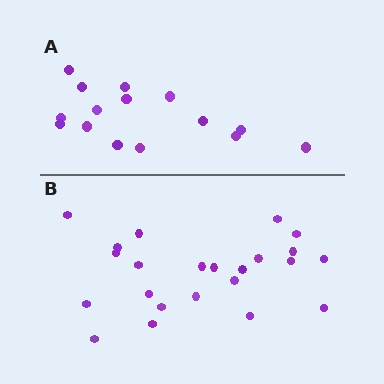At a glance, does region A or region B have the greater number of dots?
Region B (the bottom region) has more dots.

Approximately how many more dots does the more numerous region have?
Region B has roughly 8 or so more dots than region A.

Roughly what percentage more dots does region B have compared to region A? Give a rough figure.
About 55% more.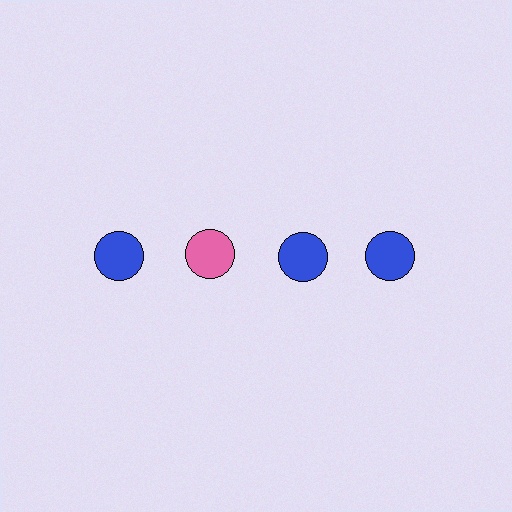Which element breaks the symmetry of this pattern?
The pink circle in the top row, second from left column breaks the symmetry. All other shapes are blue circles.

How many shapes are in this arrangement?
There are 4 shapes arranged in a grid pattern.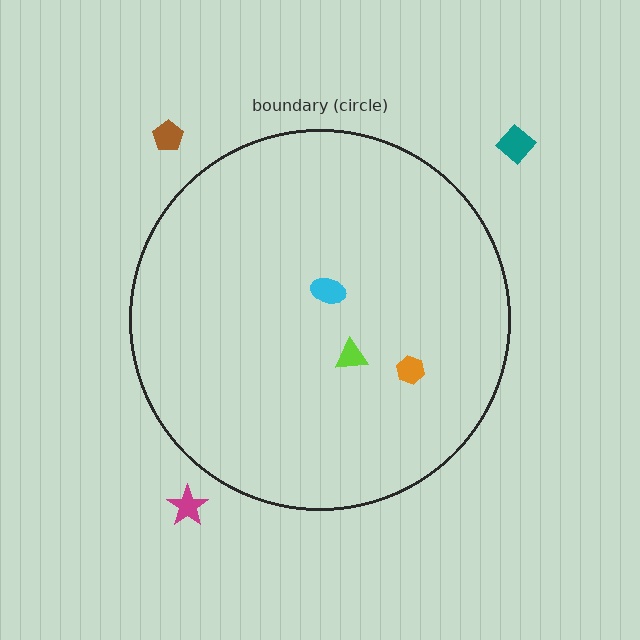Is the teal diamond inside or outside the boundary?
Outside.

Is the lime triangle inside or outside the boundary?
Inside.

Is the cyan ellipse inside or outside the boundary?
Inside.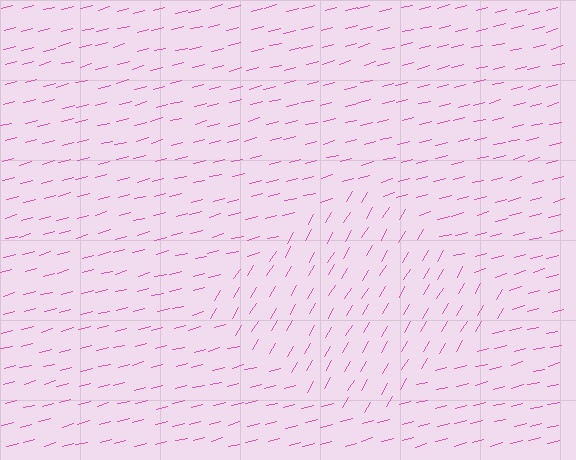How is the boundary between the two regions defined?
The boundary is defined purely by a change in line orientation (approximately 45 degrees difference). All lines are the same color and thickness.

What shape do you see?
I see a diamond.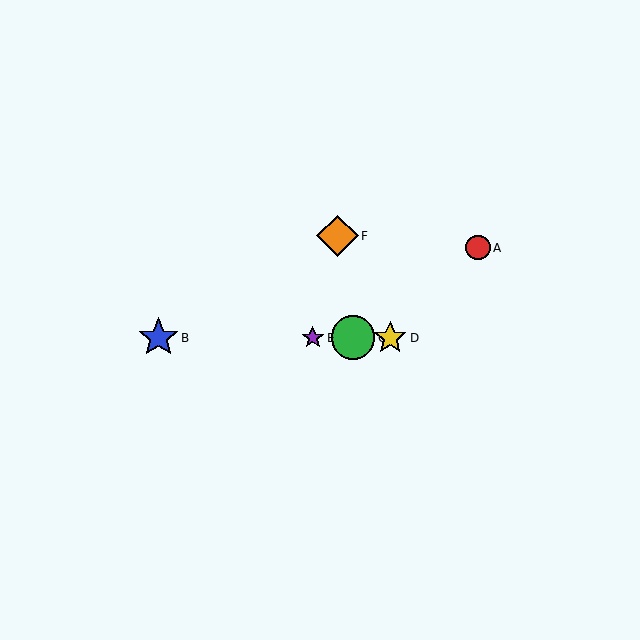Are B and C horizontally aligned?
Yes, both are at y≈338.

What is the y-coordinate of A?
Object A is at y≈248.